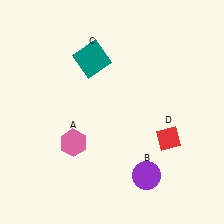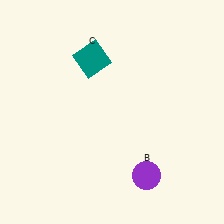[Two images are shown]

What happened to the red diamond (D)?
The red diamond (D) was removed in Image 2. It was in the bottom-right area of Image 1.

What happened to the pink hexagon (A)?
The pink hexagon (A) was removed in Image 2. It was in the bottom-left area of Image 1.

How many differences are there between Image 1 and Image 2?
There are 2 differences between the two images.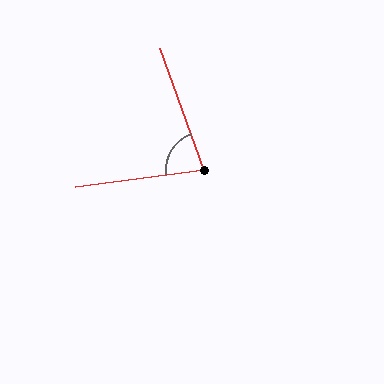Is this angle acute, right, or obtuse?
It is acute.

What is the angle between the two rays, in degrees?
Approximately 78 degrees.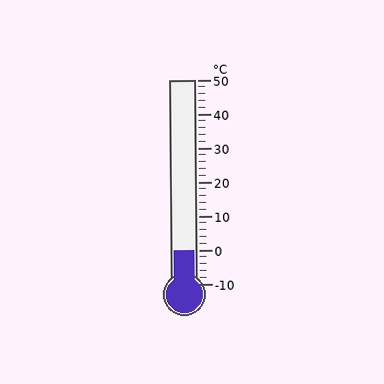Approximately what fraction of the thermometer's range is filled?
The thermometer is filled to approximately 15% of its range.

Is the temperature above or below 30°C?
The temperature is below 30°C.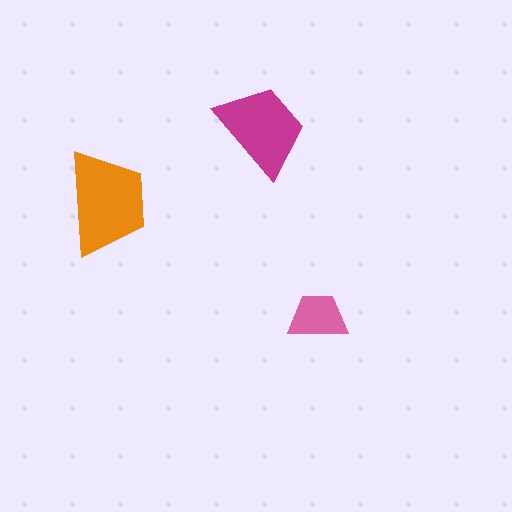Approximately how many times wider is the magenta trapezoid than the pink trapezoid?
About 1.5 times wider.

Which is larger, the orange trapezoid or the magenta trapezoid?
The orange one.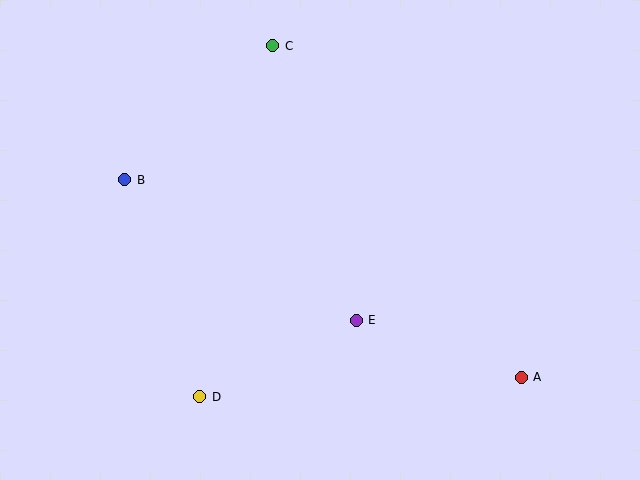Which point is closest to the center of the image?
Point E at (356, 320) is closest to the center.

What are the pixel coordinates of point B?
Point B is at (125, 180).